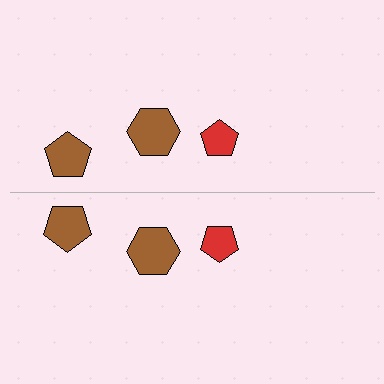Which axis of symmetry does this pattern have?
The pattern has a horizontal axis of symmetry running through the center of the image.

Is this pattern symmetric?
Yes, this pattern has bilateral (reflection) symmetry.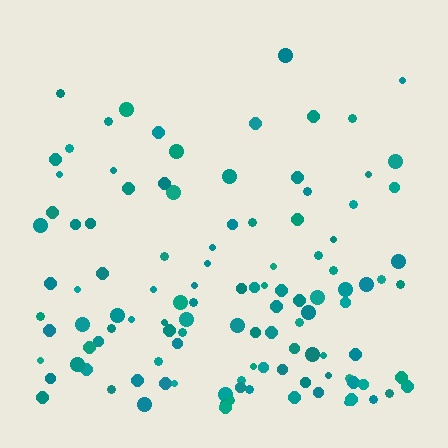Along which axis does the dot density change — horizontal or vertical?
Vertical.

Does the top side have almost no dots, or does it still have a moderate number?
Still a moderate number, just noticeably fewer than the bottom.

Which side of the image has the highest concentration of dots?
The bottom.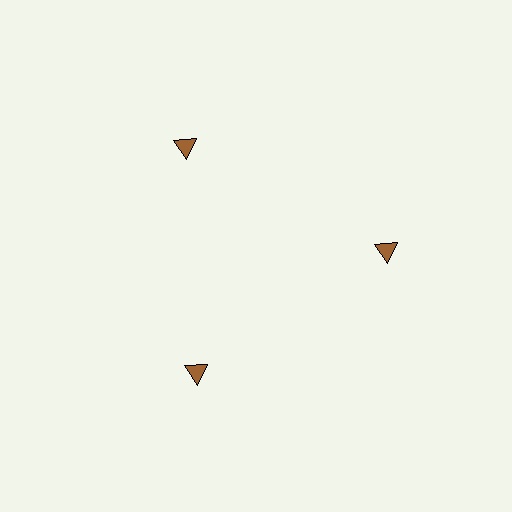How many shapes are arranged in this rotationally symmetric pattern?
There are 3 shapes, arranged in 3 groups of 1.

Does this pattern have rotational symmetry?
Yes, this pattern has 3-fold rotational symmetry. It looks the same after rotating 120 degrees around the center.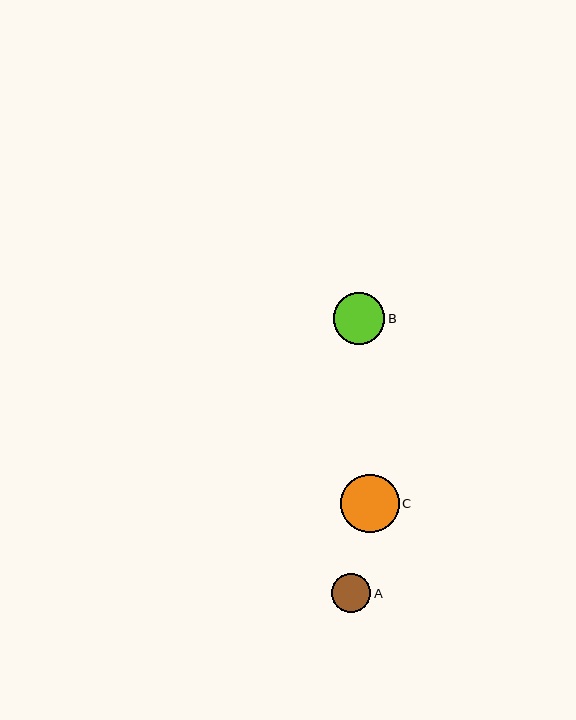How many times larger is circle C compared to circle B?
Circle C is approximately 1.1 times the size of circle B.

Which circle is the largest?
Circle C is the largest with a size of approximately 59 pixels.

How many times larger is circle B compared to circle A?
Circle B is approximately 1.3 times the size of circle A.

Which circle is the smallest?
Circle A is the smallest with a size of approximately 40 pixels.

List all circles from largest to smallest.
From largest to smallest: C, B, A.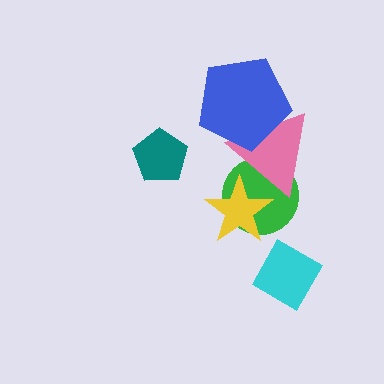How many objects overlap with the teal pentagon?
0 objects overlap with the teal pentagon.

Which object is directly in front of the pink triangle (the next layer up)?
The blue pentagon is directly in front of the pink triangle.